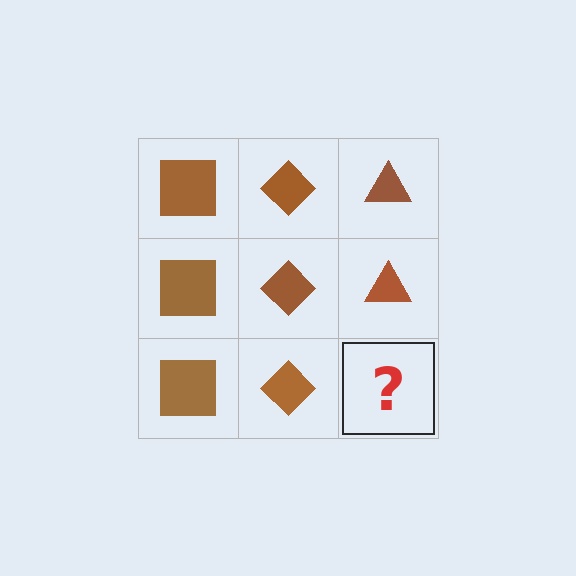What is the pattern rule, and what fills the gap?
The rule is that each column has a consistent shape. The gap should be filled with a brown triangle.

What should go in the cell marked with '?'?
The missing cell should contain a brown triangle.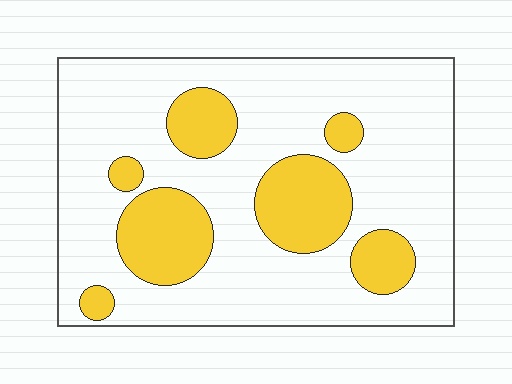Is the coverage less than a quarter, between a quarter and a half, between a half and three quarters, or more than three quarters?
Less than a quarter.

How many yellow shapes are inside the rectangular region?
7.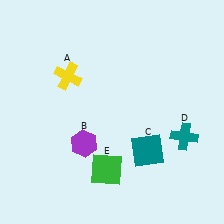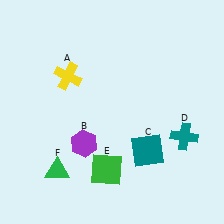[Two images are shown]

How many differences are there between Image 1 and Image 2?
There is 1 difference between the two images.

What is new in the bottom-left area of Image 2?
A green triangle (F) was added in the bottom-left area of Image 2.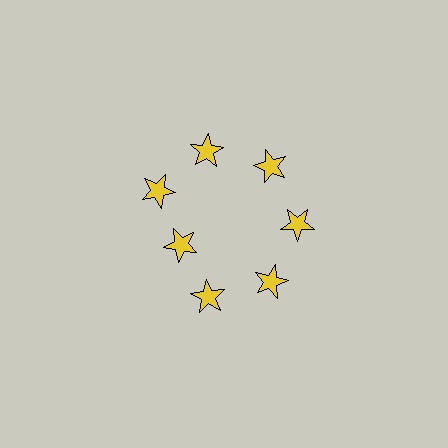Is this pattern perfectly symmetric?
No. The 7 yellow stars are arranged in a ring, but one element near the 8 o'clock position is pulled inward toward the center, breaking the 7-fold rotational symmetry.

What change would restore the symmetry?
The symmetry would be restored by moving it outward, back onto the ring so that all 7 stars sit at equal angles and equal distance from the center.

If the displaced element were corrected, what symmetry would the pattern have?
It would have 7-fold rotational symmetry — the pattern would map onto itself every 51 degrees.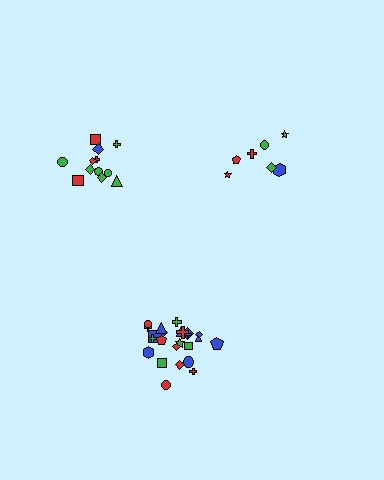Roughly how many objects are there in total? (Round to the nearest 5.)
Roughly 45 objects in total.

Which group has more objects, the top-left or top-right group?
The top-left group.